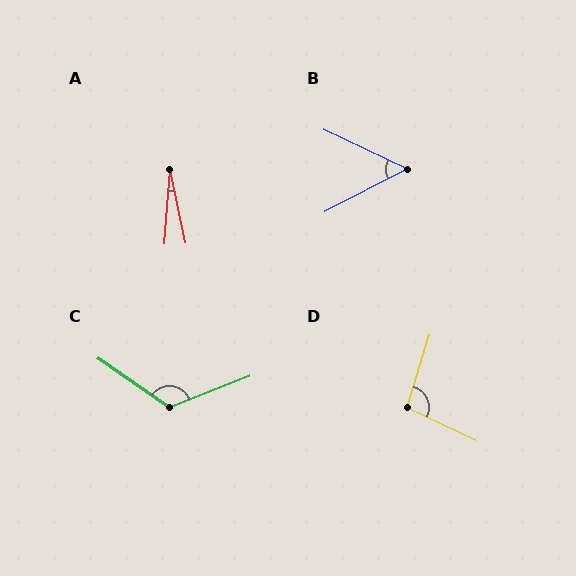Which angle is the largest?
C, at approximately 124 degrees.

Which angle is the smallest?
A, at approximately 15 degrees.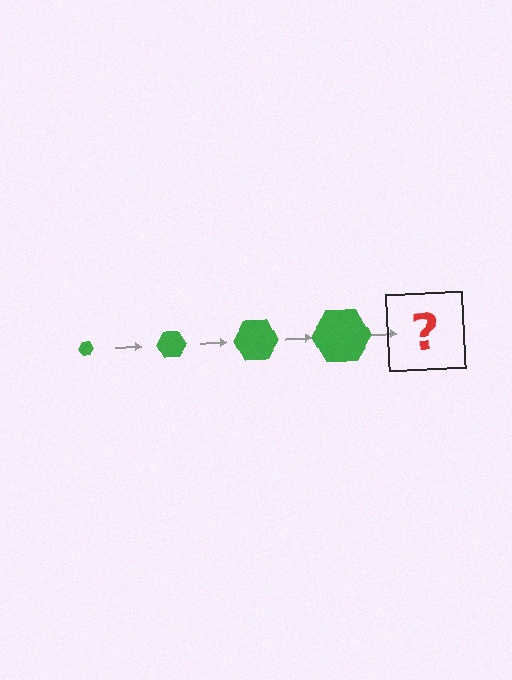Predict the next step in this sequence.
The next step is a green hexagon, larger than the previous one.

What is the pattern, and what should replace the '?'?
The pattern is that the hexagon gets progressively larger each step. The '?' should be a green hexagon, larger than the previous one.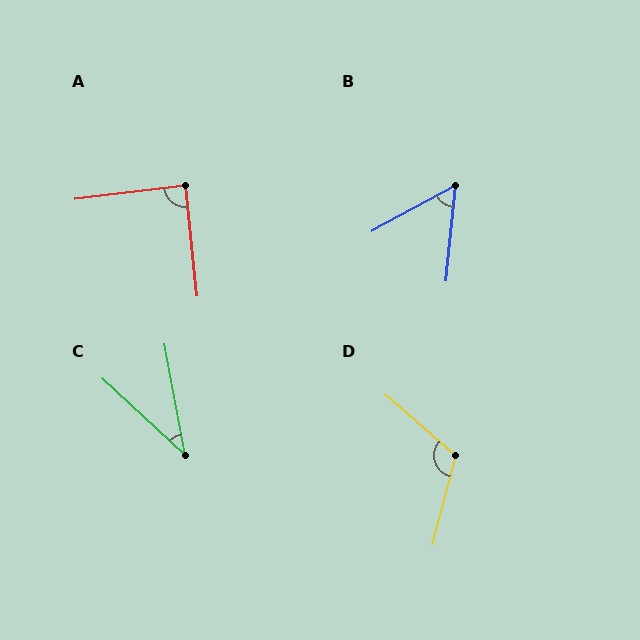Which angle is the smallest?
C, at approximately 37 degrees.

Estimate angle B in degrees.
Approximately 56 degrees.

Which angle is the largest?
D, at approximately 116 degrees.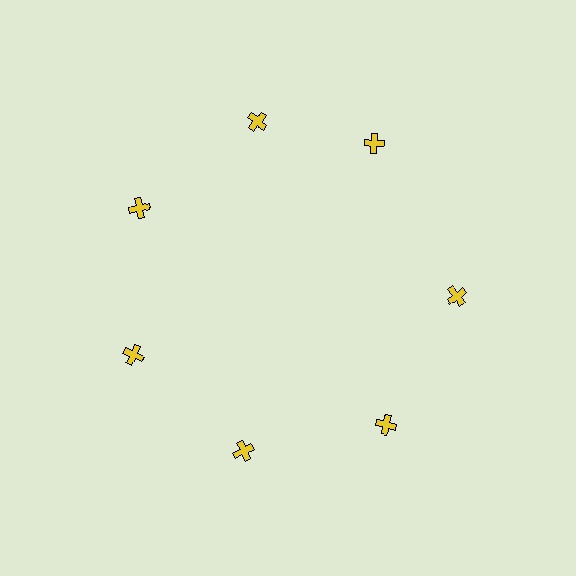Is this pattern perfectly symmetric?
No. The 7 yellow crosses are arranged in a ring, but one element near the 1 o'clock position is rotated out of alignment along the ring, breaking the 7-fold rotational symmetry.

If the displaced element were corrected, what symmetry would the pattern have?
It would have 7-fold rotational symmetry — the pattern would map onto itself every 51 degrees.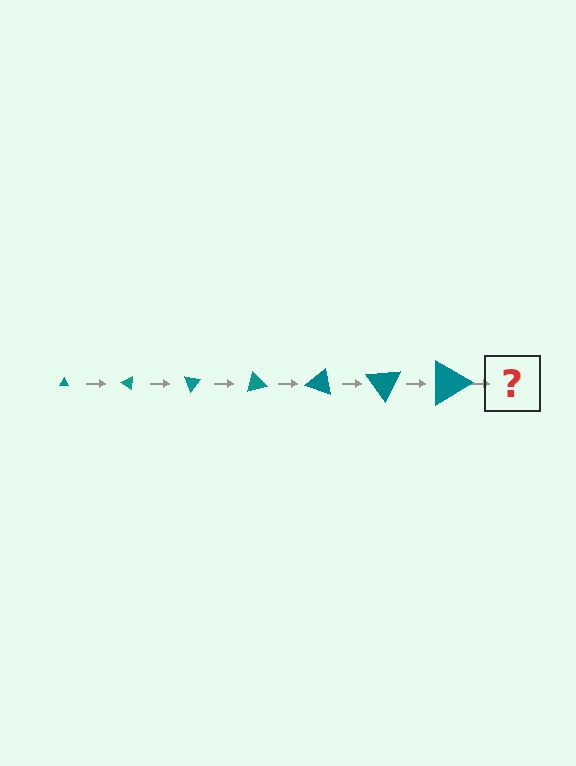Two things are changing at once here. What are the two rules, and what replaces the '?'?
The two rules are that the triangle grows larger each step and it rotates 35 degrees each step. The '?' should be a triangle, larger than the previous one and rotated 245 degrees from the start.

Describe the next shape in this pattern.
It should be a triangle, larger than the previous one and rotated 245 degrees from the start.